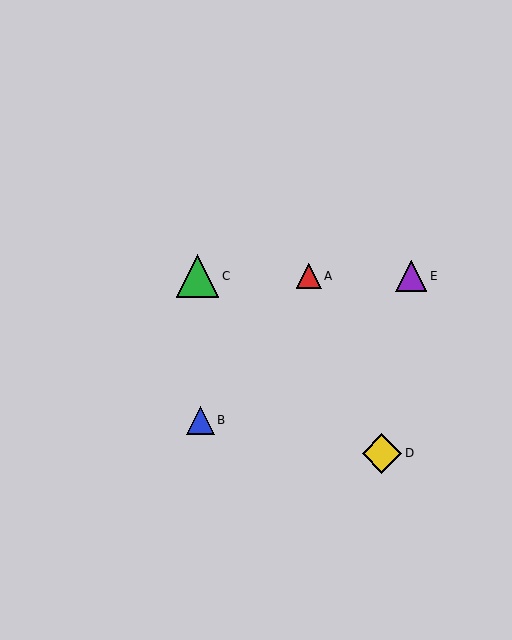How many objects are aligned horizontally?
3 objects (A, C, E) are aligned horizontally.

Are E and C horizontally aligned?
Yes, both are at y≈276.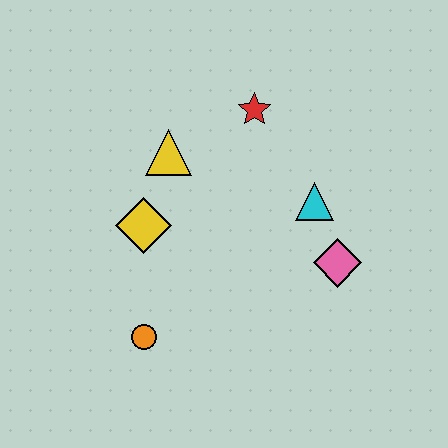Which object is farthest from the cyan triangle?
The orange circle is farthest from the cyan triangle.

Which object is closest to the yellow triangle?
The yellow diamond is closest to the yellow triangle.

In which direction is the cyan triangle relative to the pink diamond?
The cyan triangle is above the pink diamond.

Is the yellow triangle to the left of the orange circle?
No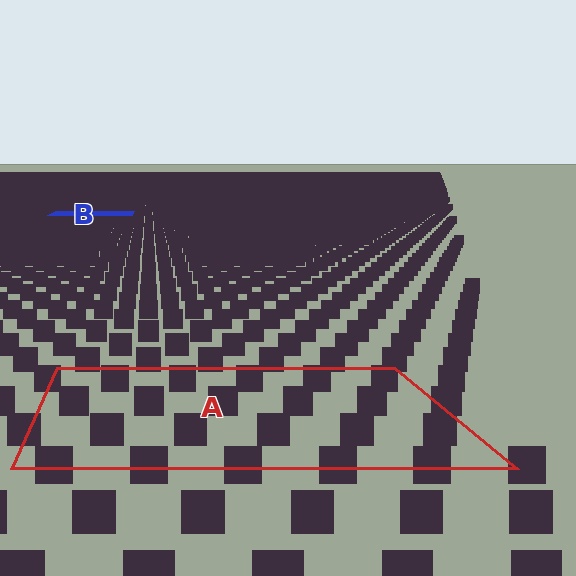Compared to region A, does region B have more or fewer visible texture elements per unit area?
Region B has more texture elements per unit area — they are packed more densely because it is farther away.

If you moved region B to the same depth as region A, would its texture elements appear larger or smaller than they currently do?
They would appear larger. At a closer depth, the same texture elements are projected at a bigger on-screen size.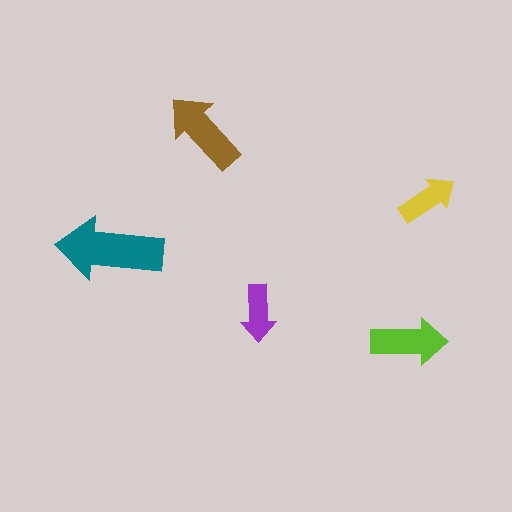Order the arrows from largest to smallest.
the teal one, the brown one, the lime one, the yellow one, the purple one.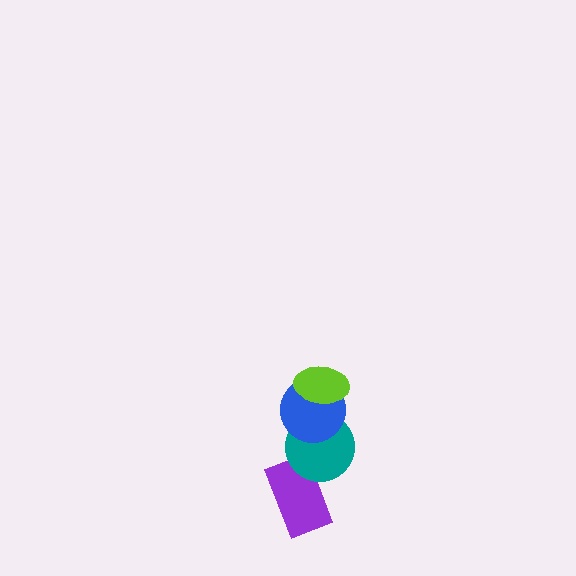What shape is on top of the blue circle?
The lime ellipse is on top of the blue circle.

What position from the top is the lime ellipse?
The lime ellipse is 1st from the top.